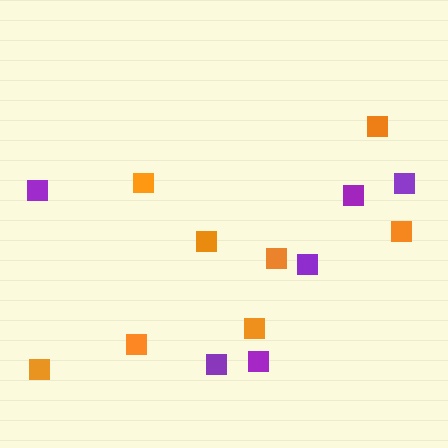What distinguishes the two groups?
There are 2 groups: one group of purple squares (6) and one group of orange squares (8).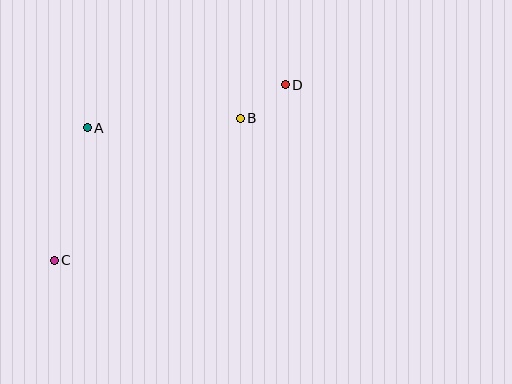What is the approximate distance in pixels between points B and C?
The distance between B and C is approximately 234 pixels.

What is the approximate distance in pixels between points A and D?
The distance between A and D is approximately 203 pixels.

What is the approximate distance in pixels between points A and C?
The distance between A and C is approximately 137 pixels.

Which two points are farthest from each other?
Points C and D are farthest from each other.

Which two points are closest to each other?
Points B and D are closest to each other.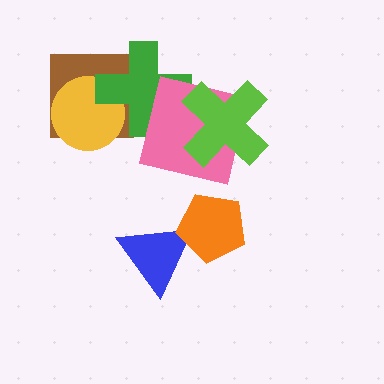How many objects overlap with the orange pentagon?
1 object overlaps with the orange pentagon.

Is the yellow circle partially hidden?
Yes, it is partially covered by another shape.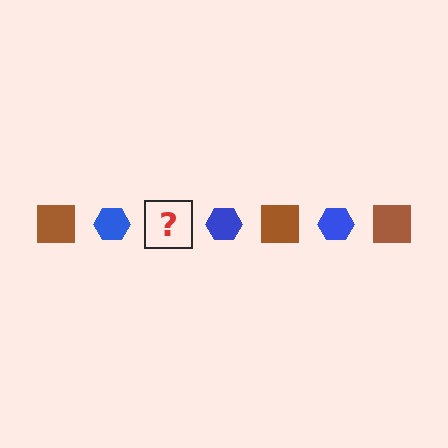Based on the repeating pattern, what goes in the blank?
The blank should be a brown square.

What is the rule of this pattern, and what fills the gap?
The rule is that the pattern alternates between brown square and blue hexagon. The gap should be filled with a brown square.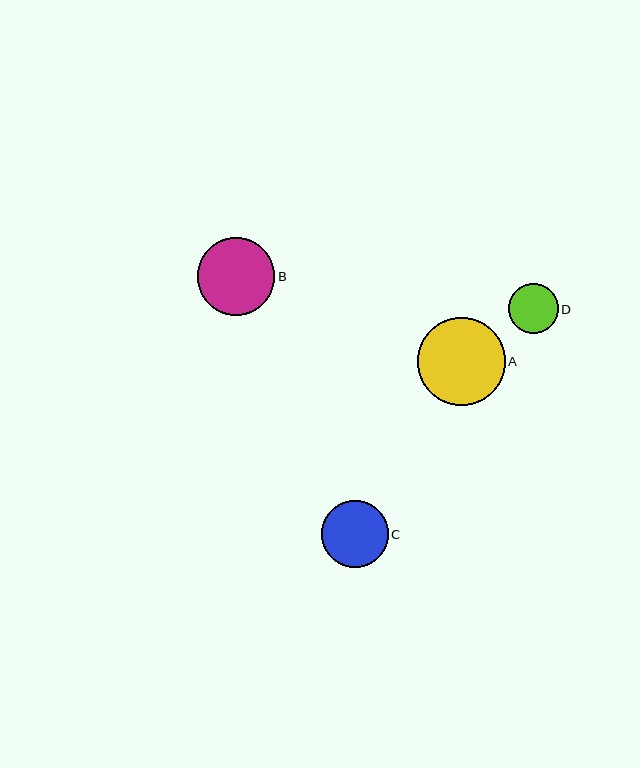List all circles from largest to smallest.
From largest to smallest: A, B, C, D.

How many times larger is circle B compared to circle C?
Circle B is approximately 1.2 times the size of circle C.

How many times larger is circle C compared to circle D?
Circle C is approximately 1.3 times the size of circle D.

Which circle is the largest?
Circle A is the largest with a size of approximately 88 pixels.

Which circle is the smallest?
Circle D is the smallest with a size of approximately 50 pixels.